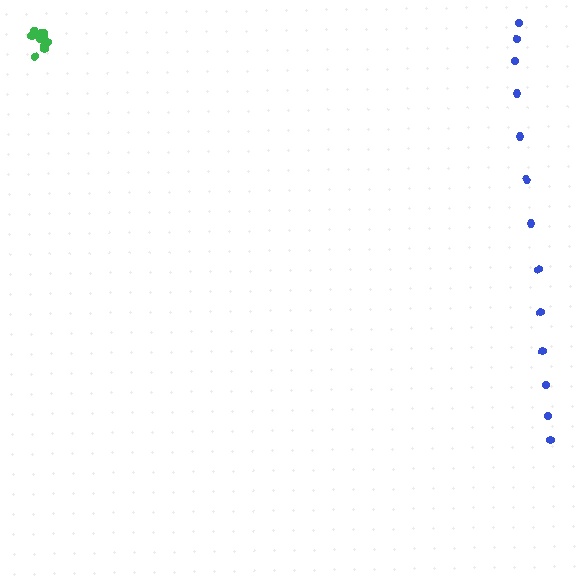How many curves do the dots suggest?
There are 2 distinct paths.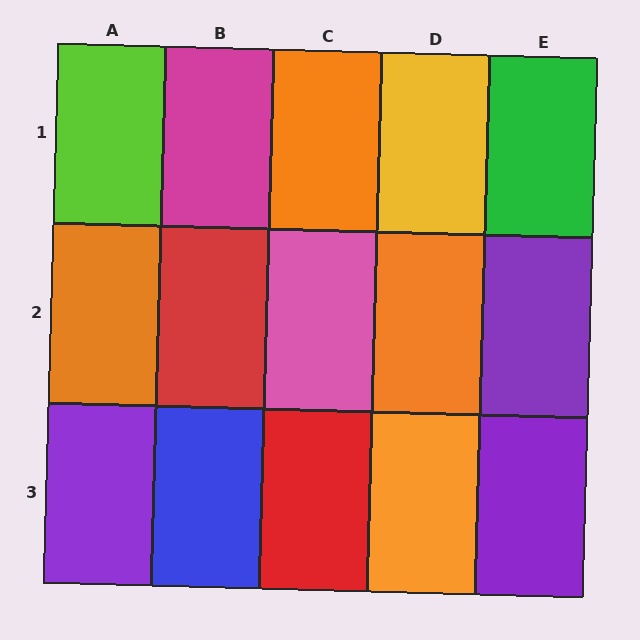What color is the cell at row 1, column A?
Lime.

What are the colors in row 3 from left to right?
Purple, blue, red, orange, purple.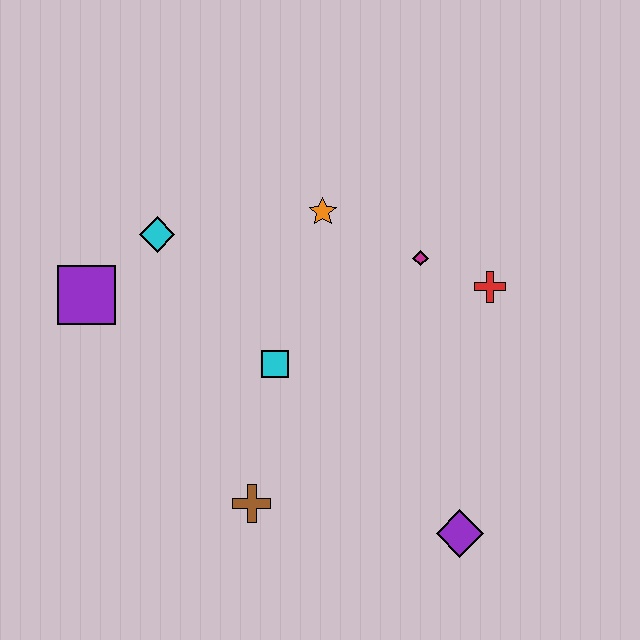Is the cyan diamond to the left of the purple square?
No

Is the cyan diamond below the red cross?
No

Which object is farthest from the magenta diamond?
The purple square is farthest from the magenta diamond.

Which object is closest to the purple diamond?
The brown cross is closest to the purple diamond.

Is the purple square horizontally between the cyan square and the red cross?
No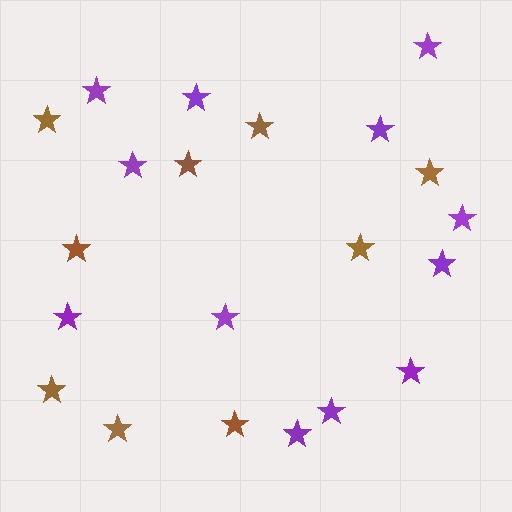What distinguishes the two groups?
There are 2 groups: one group of brown stars (9) and one group of purple stars (12).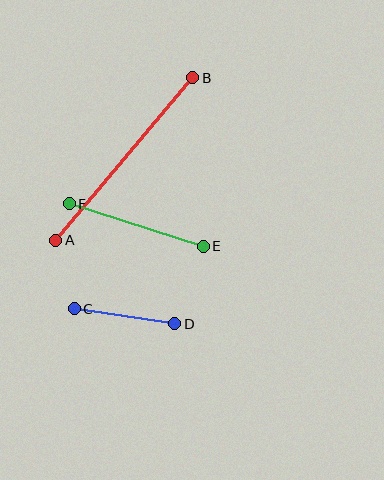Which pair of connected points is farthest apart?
Points A and B are farthest apart.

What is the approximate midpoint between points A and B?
The midpoint is at approximately (124, 159) pixels.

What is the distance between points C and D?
The distance is approximately 102 pixels.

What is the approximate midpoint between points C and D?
The midpoint is at approximately (125, 316) pixels.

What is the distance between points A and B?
The distance is approximately 213 pixels.